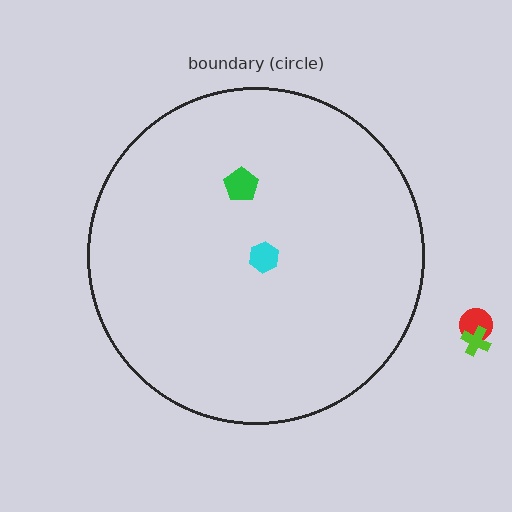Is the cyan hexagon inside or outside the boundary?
Inside.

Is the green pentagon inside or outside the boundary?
Inside.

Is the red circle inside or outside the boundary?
Outside.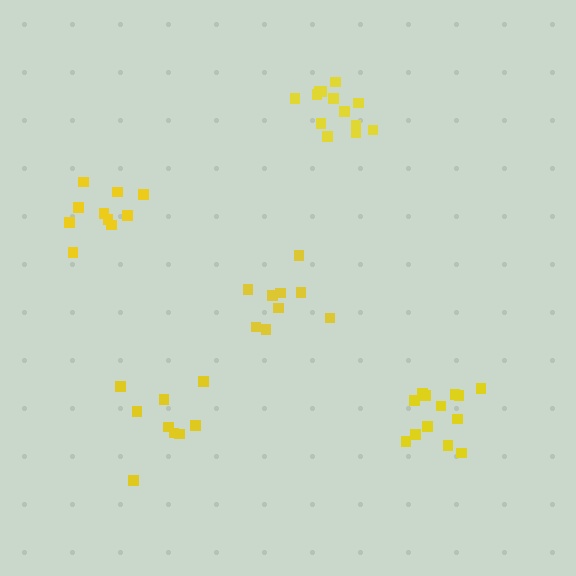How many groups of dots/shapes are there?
There are 5 groups.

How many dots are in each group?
Group 1: 10 dots, Group 2: 13 dots, Group 3: 13 dots, Group 4: 9 dots, Group 5: 9 dots (54 total).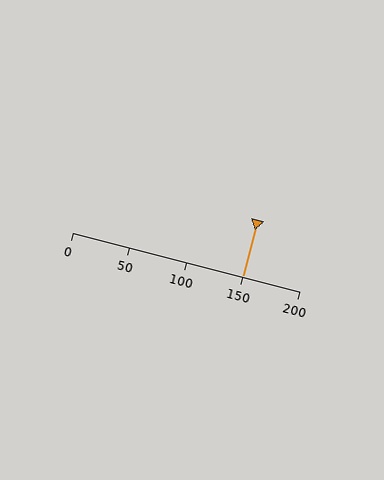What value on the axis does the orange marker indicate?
The marker indicates approximately 150.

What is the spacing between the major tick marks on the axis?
The major ticks are spaced 50 apart.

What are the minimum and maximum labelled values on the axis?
The axis runs from 0 to 200.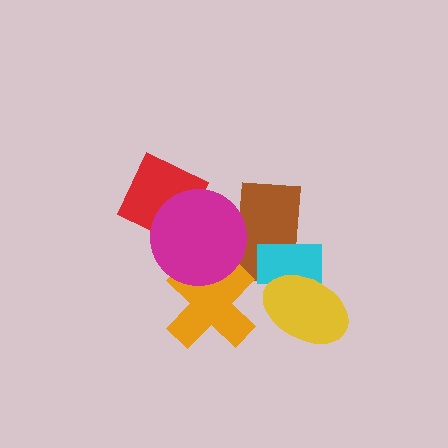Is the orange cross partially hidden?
Yes, it is partially covered by another shape.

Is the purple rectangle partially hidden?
Yes, it is partially covered by another shape.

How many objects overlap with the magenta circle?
4 objects overlap with the magenta circle.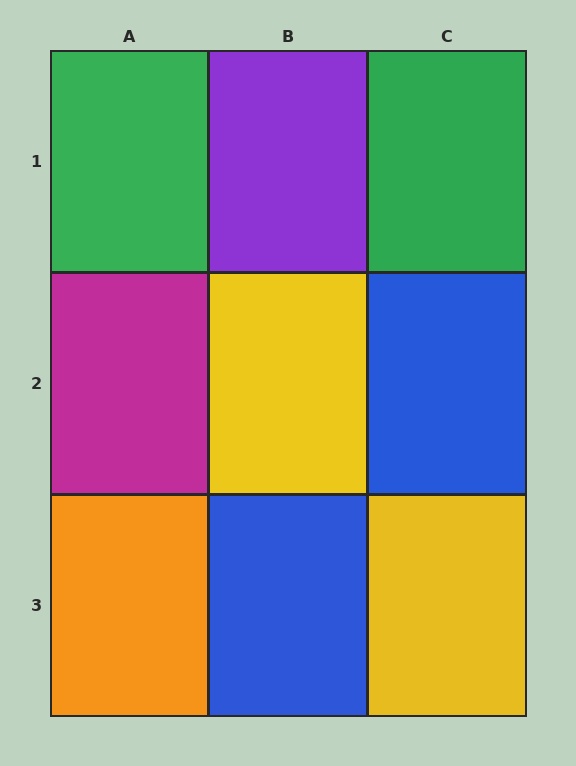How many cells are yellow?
2 cells are yellow.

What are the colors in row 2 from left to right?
Magenta, yellow, blue.